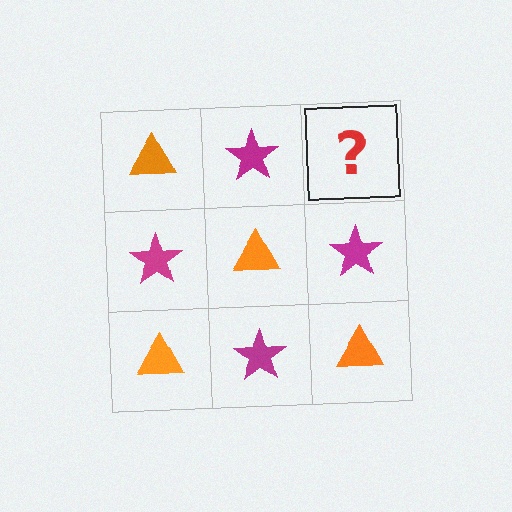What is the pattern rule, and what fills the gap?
The rule is that it alternates orange triangle and magenta star in a checkerboard pattern. The gap should be filled with an orange triangle.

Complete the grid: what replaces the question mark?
The question mark should be replaced with an orange triangle.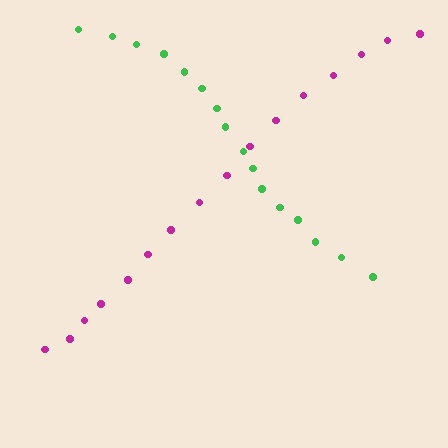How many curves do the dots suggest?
There are 2 distinct paths.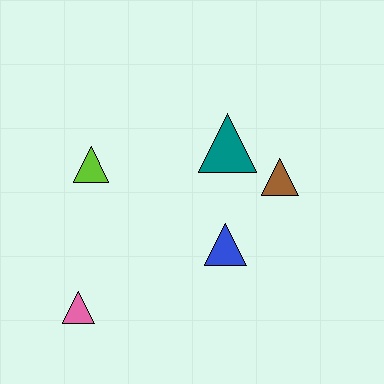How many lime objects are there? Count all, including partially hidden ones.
There is 1 lime object.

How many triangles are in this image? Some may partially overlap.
There are 5 triangles.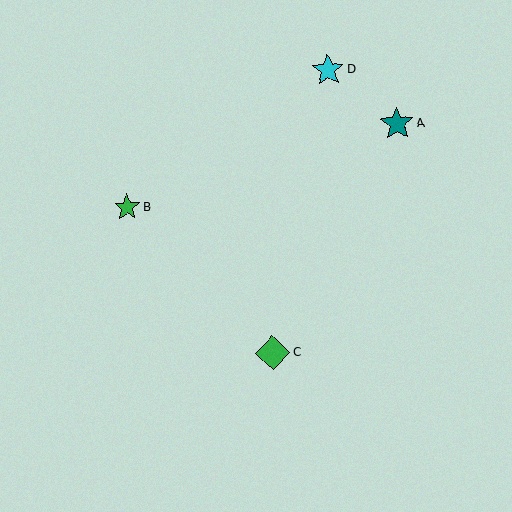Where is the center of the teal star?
The center of the teal star is at (397, 124).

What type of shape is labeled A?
Shape A is a teal star.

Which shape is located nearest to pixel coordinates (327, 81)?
The cyan star (labeled D) at (328, 70) is nearest to that location.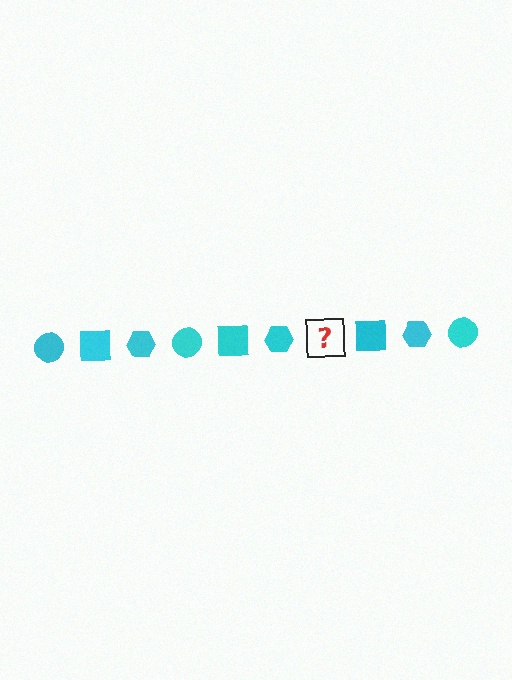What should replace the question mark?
The question mark should be replaced with a cyan circle.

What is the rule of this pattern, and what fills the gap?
The rule is that the pattern cycles through circle, square, hexagon shapes in cyan. The gap should be filled with a cyan circle.